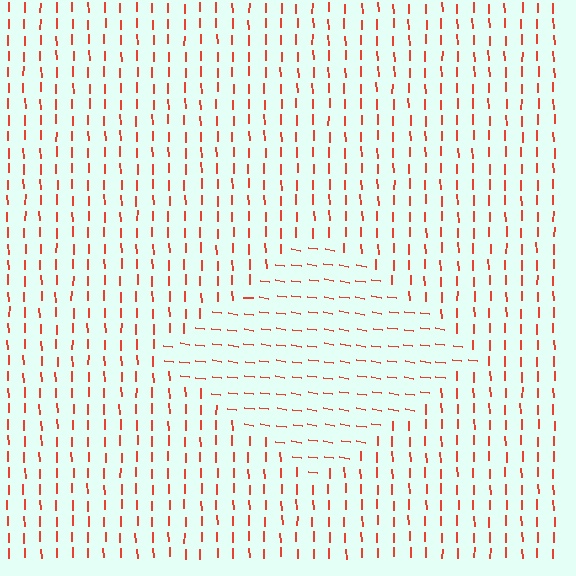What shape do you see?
I see a diamond.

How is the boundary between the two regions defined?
The boundary is defined purely by a change in line orientation (approximately 80 degrees difference). All lines are the same color and thickness.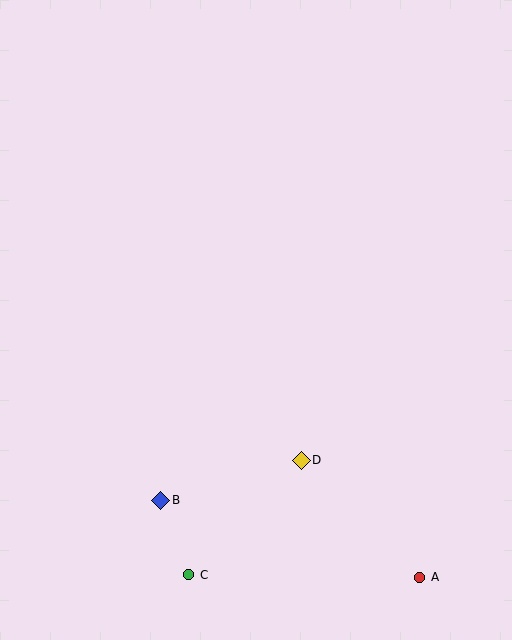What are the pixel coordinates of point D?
Point D is at (301, 460).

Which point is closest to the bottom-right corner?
Point A is closest to the bottom-right corner.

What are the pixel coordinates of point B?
Point B is at (161, 500).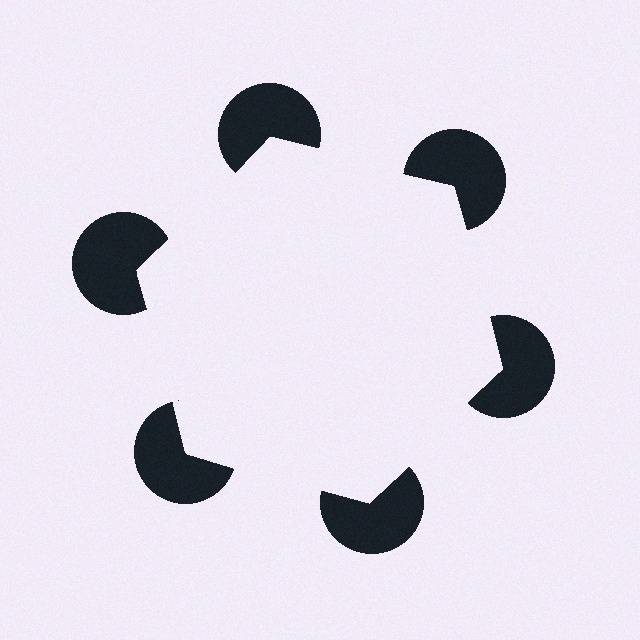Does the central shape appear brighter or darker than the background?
It typically appears slightly brighter than the background, even though no actual brightness change is drawn.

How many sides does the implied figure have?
6 sides.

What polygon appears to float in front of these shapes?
An illusory hexagon — its edges are inferred from the aligned wedge cuts in the pac-man discs, not physically drawn.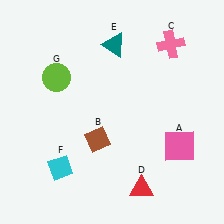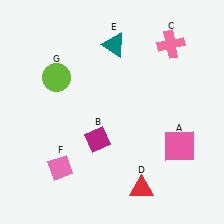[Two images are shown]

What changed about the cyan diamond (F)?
In Image 1, F is cyan. In Image 2, it changed to pink.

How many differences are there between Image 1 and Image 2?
There are 2 differences between the two images.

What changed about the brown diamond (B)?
In Image 1, B is brown. In Image 2, it changed to magenta.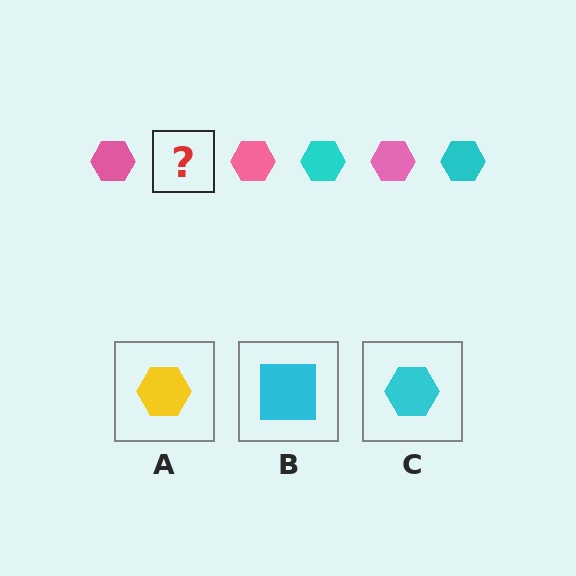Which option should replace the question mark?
Option C.